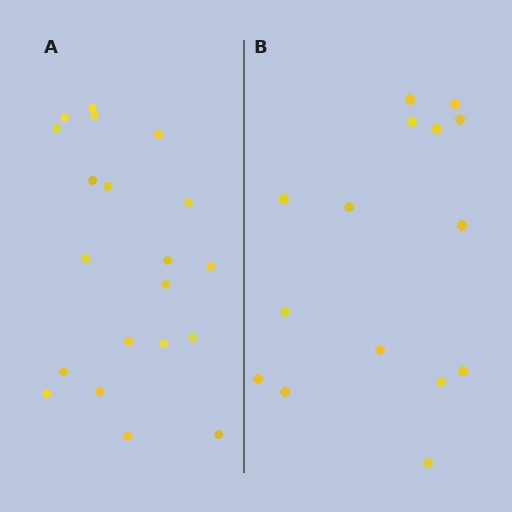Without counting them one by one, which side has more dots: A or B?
Region A (the left region) has more dots.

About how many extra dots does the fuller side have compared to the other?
Region A has about 5 more dots than region B.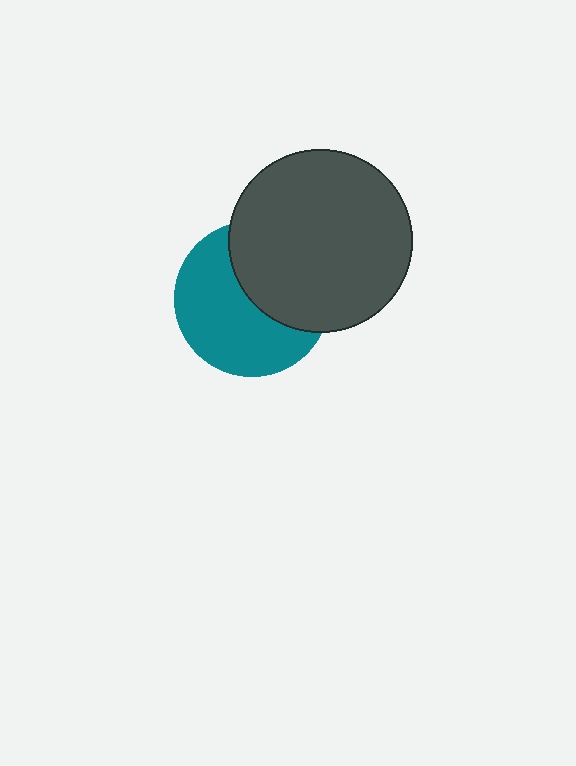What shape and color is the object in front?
The object in front is a dark gray circle.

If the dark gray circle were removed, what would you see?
You would see the complete teal circle.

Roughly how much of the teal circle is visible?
About half of it is visible (roughly 57%).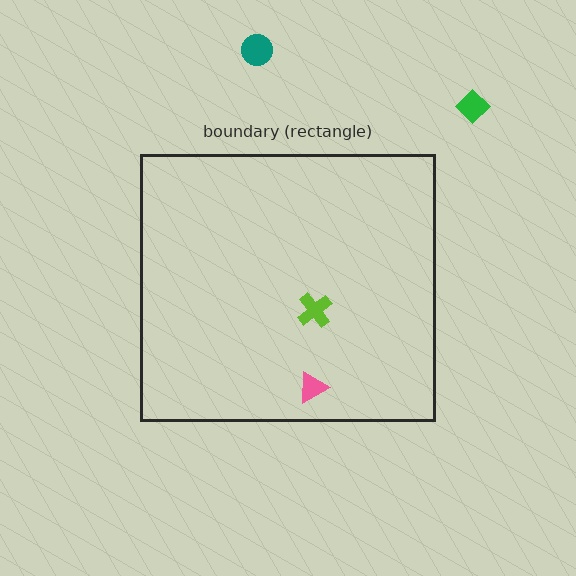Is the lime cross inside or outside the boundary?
Inside.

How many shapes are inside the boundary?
2 inside, 2 outside.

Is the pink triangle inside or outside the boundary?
Inside.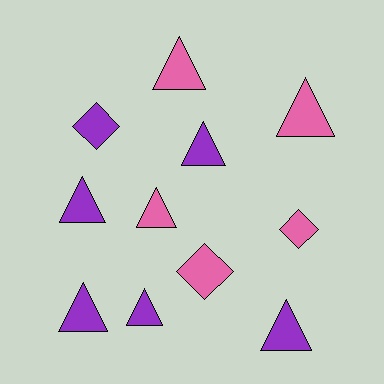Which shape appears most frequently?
Triangle, with 8 objects.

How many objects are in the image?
There are 11 objects.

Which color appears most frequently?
Purple, with 6 objects.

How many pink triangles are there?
There are 3 pink triangles.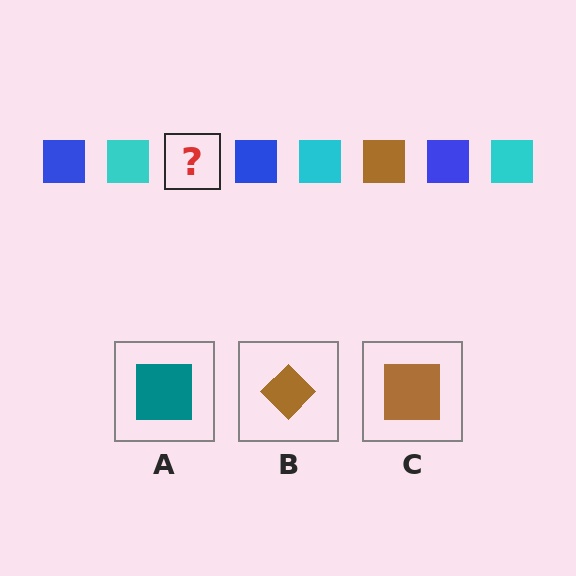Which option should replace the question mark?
Option C.